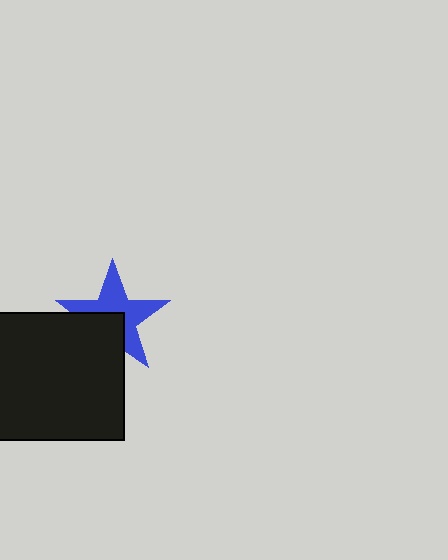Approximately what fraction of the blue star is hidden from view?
Roughly 39% of the blue star is hidden behind the black square.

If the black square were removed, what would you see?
You would see the complete blue star.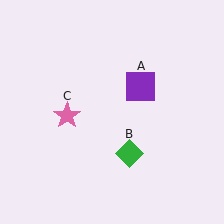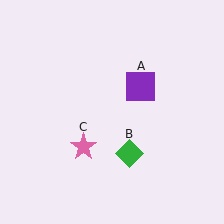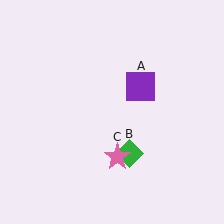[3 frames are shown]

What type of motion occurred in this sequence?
The pink star (object C) rotated counterclockwise around the center of the scene.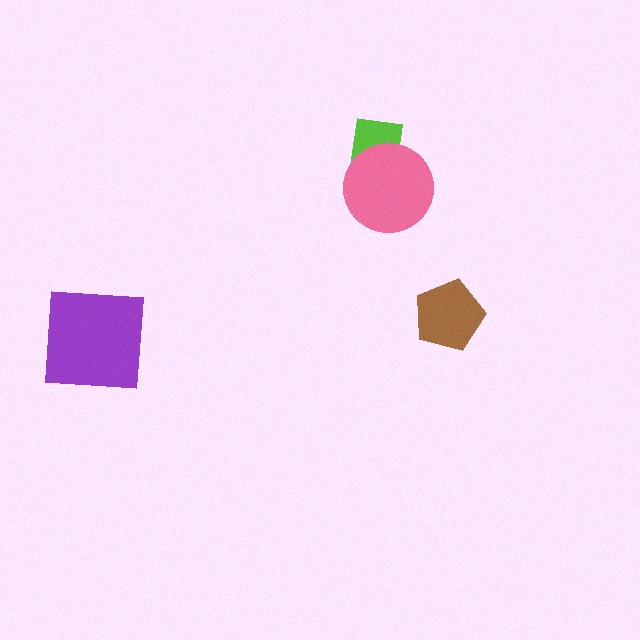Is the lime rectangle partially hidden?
Yes, it is partially covered by another shape.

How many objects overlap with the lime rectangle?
1 object overlaps with the lime rectangle.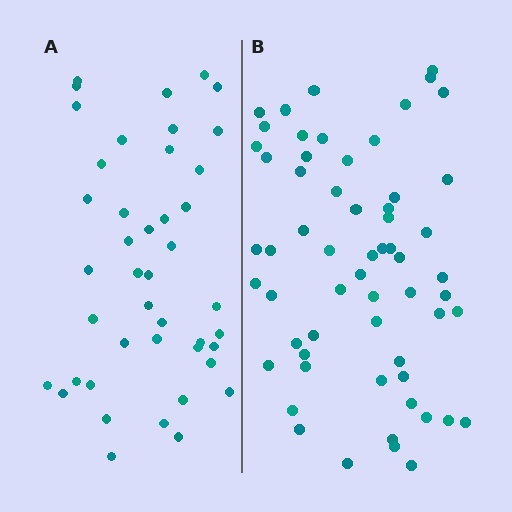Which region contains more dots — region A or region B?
Region B (the right region) has more dots.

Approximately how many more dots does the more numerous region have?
Region B has approximately 15 more dots than region A.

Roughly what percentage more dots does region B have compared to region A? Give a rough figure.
About 40% more.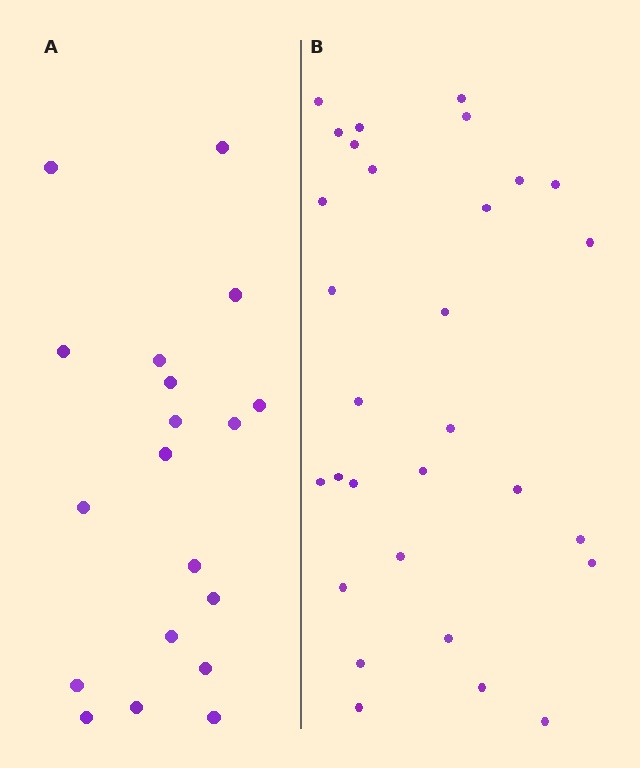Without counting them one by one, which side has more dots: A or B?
Region B (the right region) has more dots.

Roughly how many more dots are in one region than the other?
Region B has roughly 12 or so more dots than region A.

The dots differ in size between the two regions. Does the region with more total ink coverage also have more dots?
No. Region A has more total ink coverage because its dots are larger, but region B actually contains more individual dots. Total area can be misleading — the number of items is what matters here.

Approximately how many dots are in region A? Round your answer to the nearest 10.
About 20 dots. (The exact count is 19, which rounds to 20.)